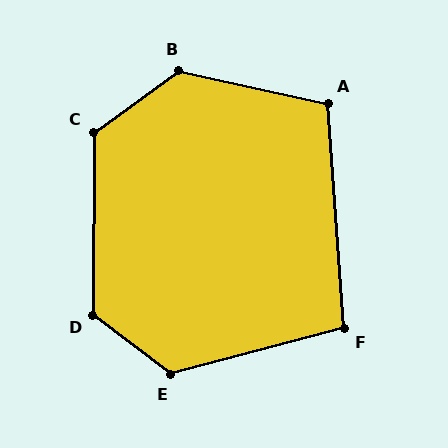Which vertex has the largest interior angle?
B, at approximately 132 degrees.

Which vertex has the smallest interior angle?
F, at approximately 101 degrees.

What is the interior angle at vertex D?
Approximately 127 degrees (obtuse).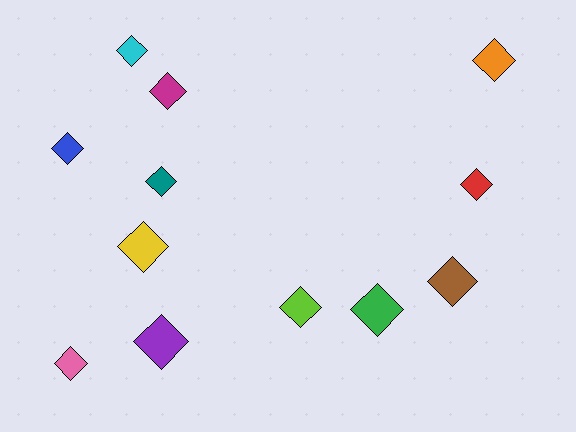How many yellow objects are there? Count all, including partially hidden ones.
There is 1 yellow object.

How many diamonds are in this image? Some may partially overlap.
There are 12 diamonds.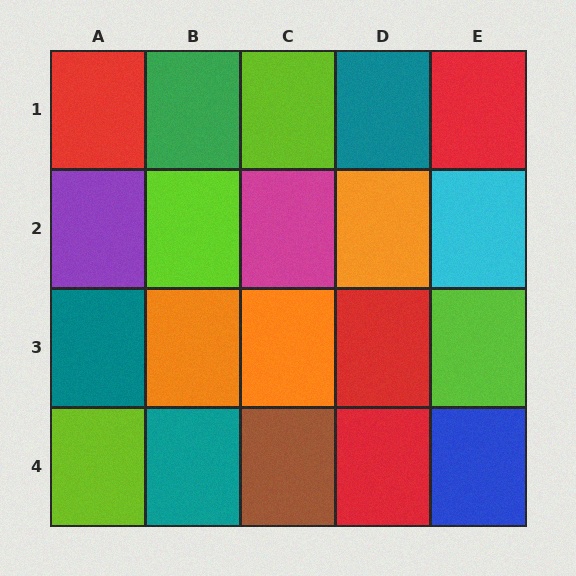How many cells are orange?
3 cells are orange.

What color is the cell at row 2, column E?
Cyan.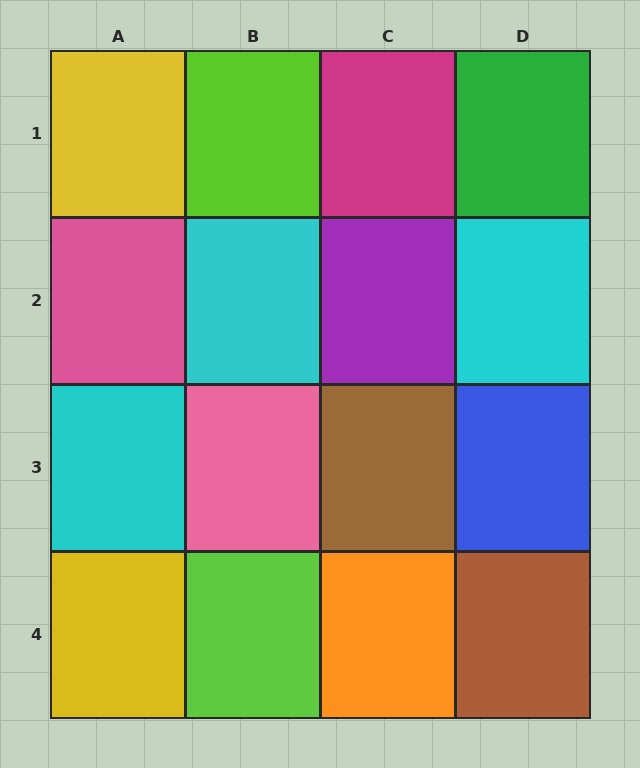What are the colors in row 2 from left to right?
Pink, cyan, purple, cyan.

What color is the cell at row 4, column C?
Orange.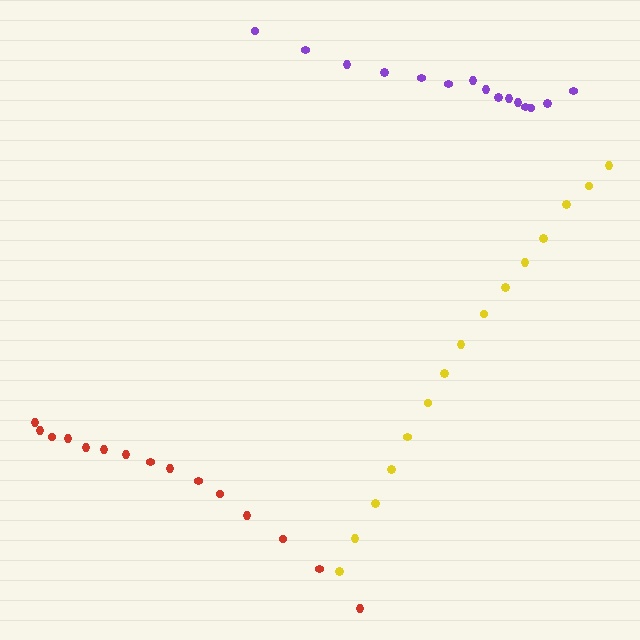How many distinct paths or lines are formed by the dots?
There are 3 distinct paths.